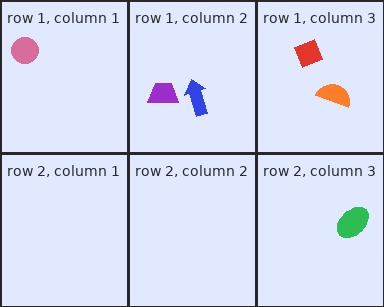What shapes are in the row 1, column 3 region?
The red diamond, the orange semicircle.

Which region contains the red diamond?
The row 1, column 3 region.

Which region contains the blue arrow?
The row 1, column 2 region.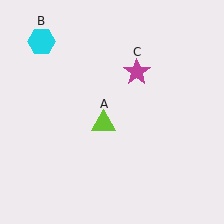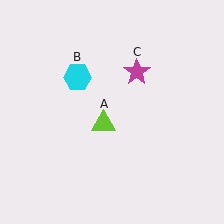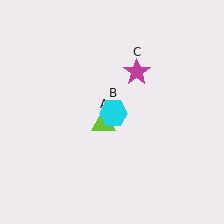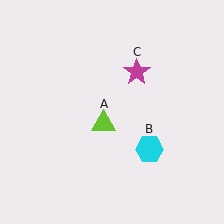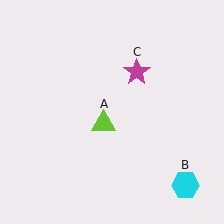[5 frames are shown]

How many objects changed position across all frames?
1 object changed position: cyan hexagon (object B).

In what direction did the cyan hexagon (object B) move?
The cyan hexagon (object B) moved down and to the right.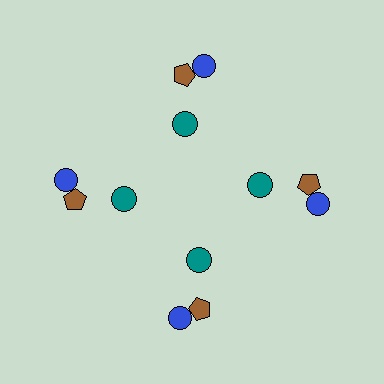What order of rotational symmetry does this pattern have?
This pattern has 4-fold rotational symmetry.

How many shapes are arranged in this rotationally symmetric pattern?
There are 12 shapes, arranged in 4 groups of 3.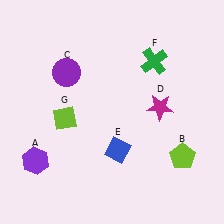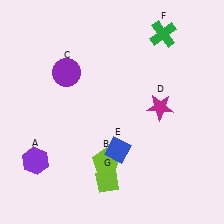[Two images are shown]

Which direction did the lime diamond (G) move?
The lime diamond (G) moved down.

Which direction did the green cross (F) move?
The green cross (F) moved up.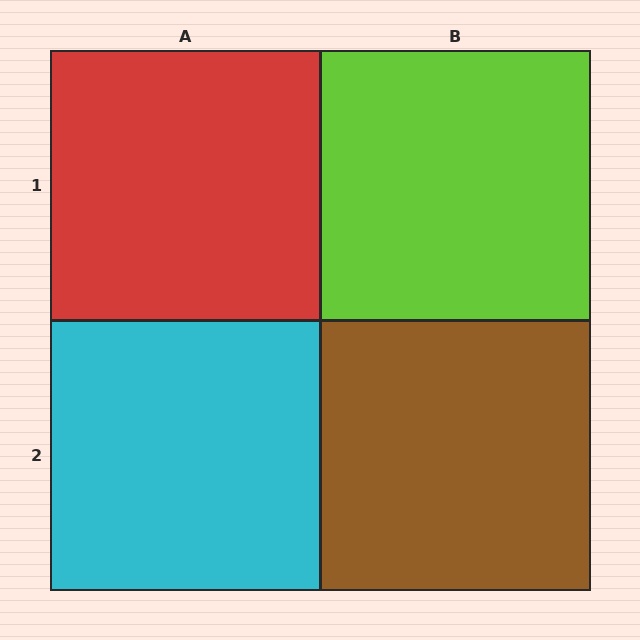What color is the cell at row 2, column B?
Brown.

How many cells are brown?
1 cell is brown.